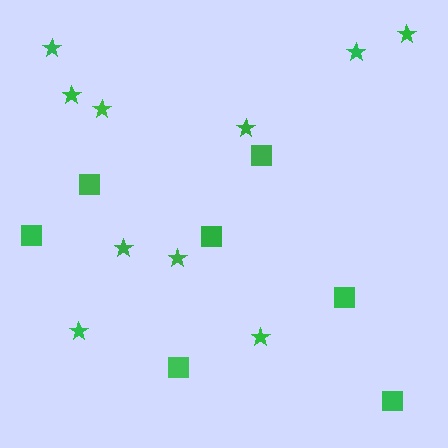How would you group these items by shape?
There are 2 groups: one group of stars (10) and one group of squares (7).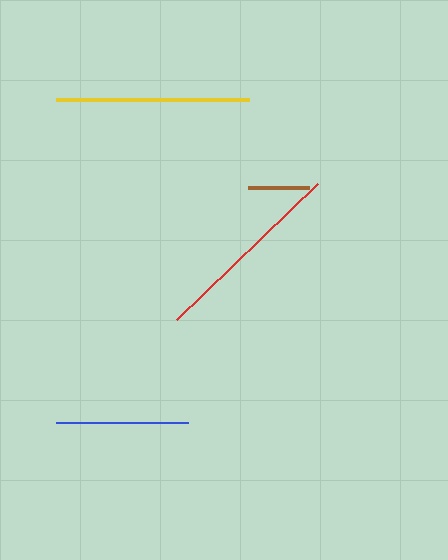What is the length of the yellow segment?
The yellow segment is approximately 194 pixels long.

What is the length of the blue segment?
The blue segment is approximately 132 pixels long.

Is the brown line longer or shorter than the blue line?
The blue line is longer than the brown line.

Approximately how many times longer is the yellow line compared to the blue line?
The yellow line is approximately 1.5 times the length of the blue line.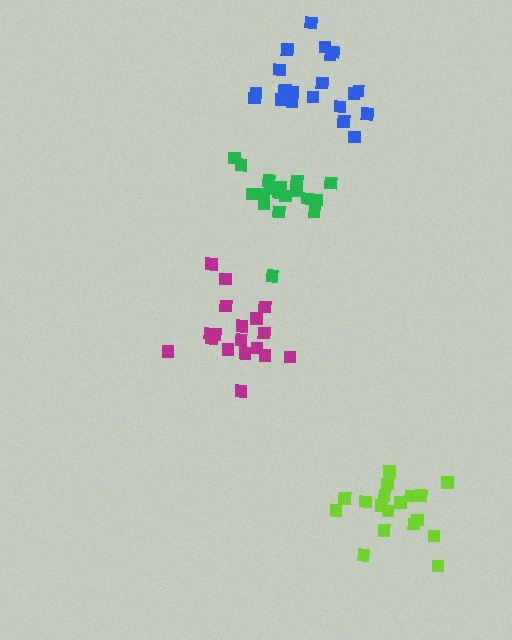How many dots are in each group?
Group 1: 18 dots, Group 2: 20 dots, Group 3: 18 dots, Group 4: 18 dots (74 total).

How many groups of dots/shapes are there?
There are 4 groups.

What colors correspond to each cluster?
The clusters are colored: magenta, blue, green, lime.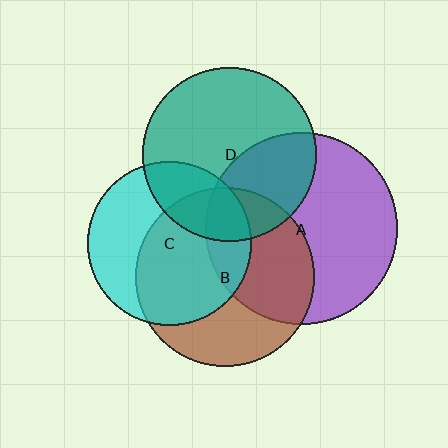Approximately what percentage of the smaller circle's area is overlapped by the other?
Approximately 35%.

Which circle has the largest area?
Circle A (purple).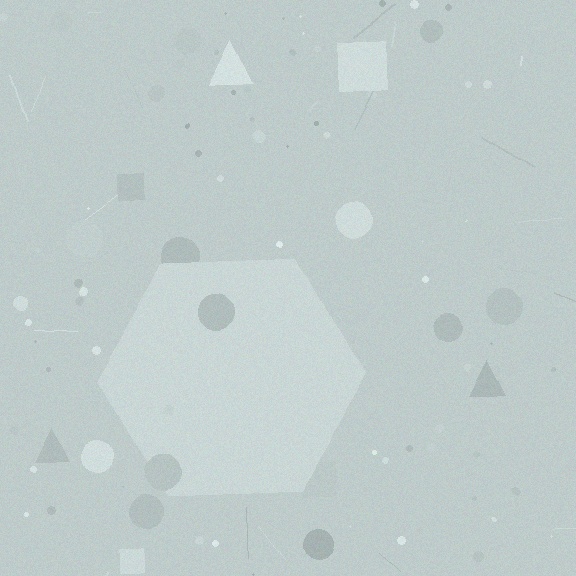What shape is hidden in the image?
A hexagon is hidden in the image.